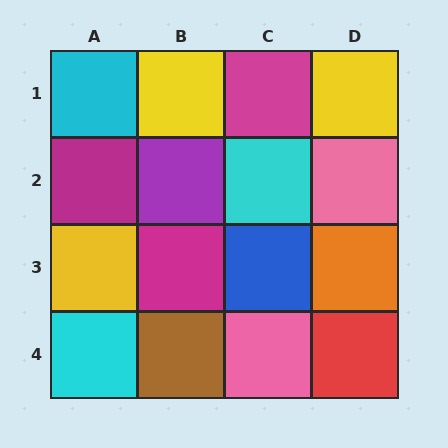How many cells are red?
1 cell is red.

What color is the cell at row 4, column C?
Pink.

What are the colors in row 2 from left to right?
Magenta, purple, cyan, pink.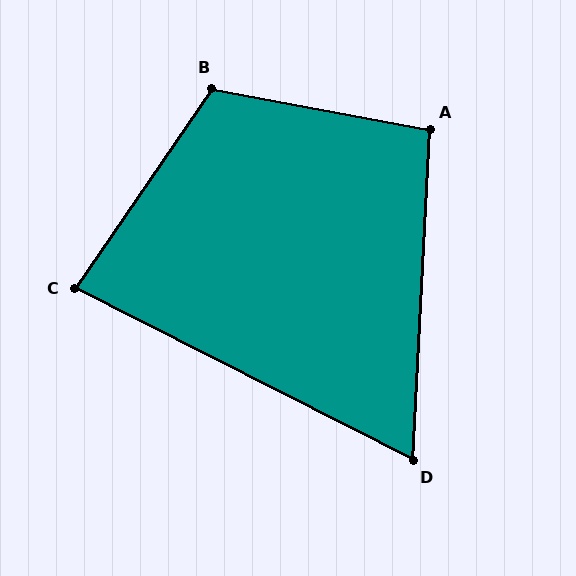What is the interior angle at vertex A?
Approximately 97 degrees (obtuse).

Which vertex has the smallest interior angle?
D, at approximately 66 degrees.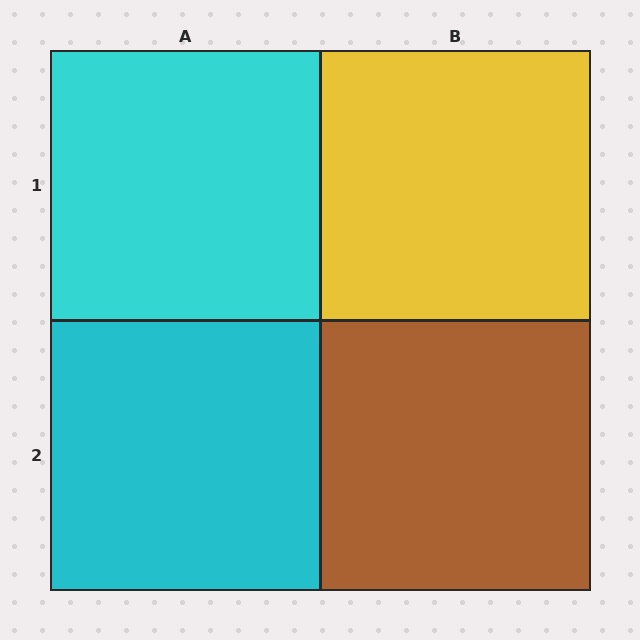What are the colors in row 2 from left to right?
Cyan, brown.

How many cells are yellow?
1 cell is yellow.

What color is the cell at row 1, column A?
Cyan.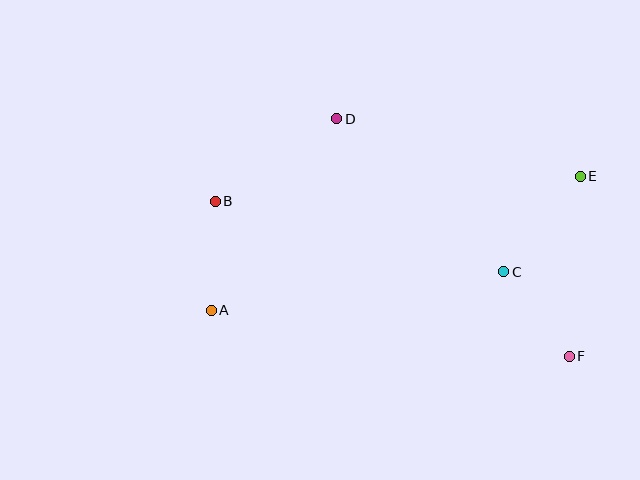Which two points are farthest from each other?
Points A and E are farthest from each other.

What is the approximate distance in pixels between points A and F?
The distance between A and F is approximately 361 pixels.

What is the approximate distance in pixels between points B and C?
The distance between B and C is approximately 297 pixels.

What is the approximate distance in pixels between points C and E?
The distance between C and E is approximately 122 pixels.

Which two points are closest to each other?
Points C and F are closest to each other.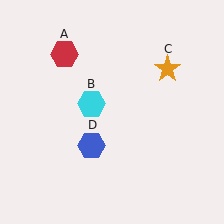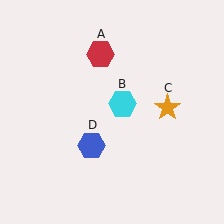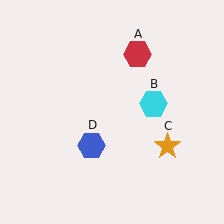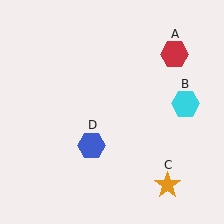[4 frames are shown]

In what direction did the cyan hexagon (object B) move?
The cyan hexagon (object B) moved right.